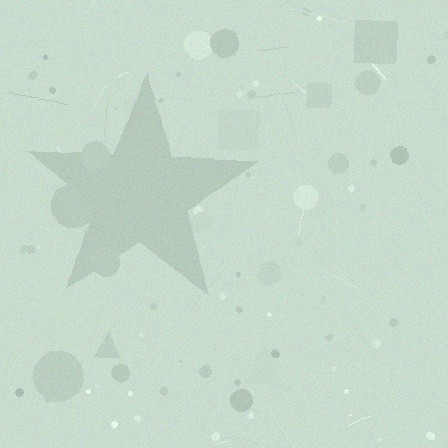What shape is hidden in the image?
A star is hidden in the image.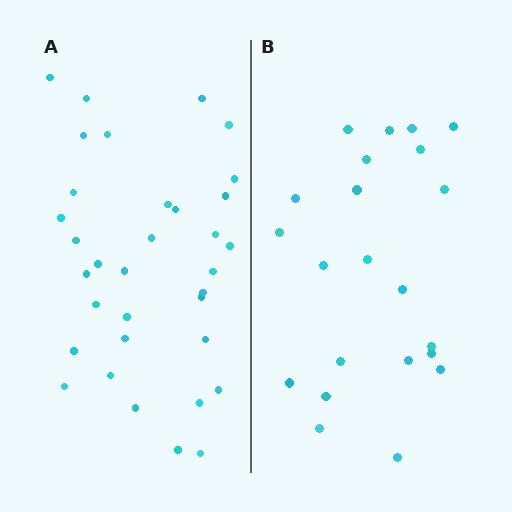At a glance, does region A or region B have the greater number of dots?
Region A (the left region) has more dots.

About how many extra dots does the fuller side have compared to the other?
Region A has roughly 12 or so more dots than region B.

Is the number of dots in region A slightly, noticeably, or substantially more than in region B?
Region A has substantially more. The ratio is roughly 1.5 to 1.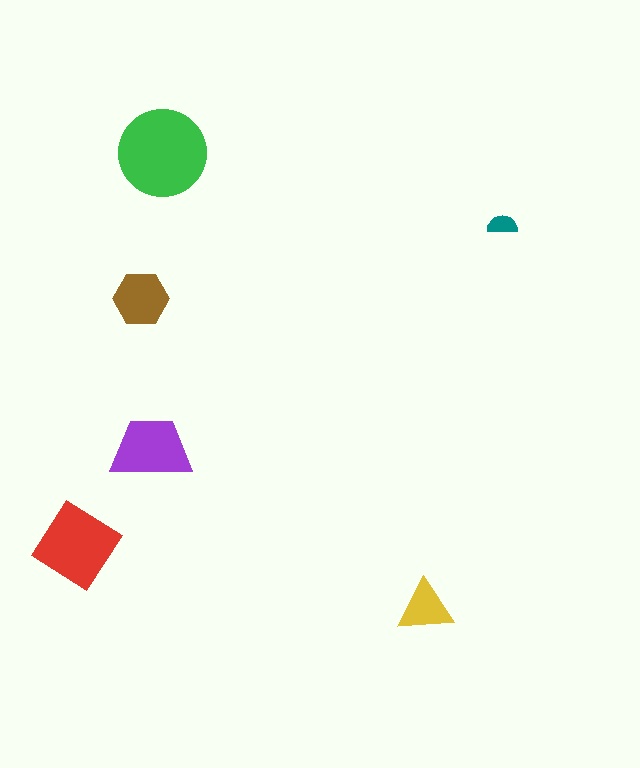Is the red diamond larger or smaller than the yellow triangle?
Larger.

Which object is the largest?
The green circle.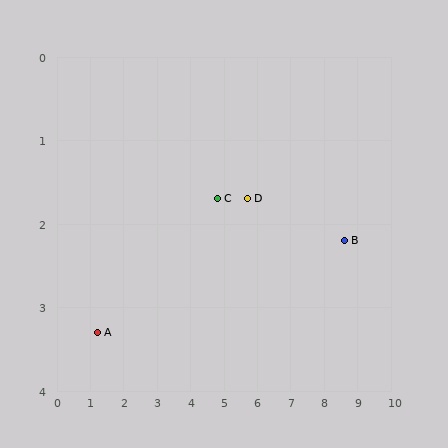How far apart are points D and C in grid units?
Points D and C are about 0.9 grid units apart.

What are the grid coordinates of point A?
Point A is at approximately (1.2, 3.3).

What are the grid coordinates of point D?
Point D is at approximately (5.7, 1.7).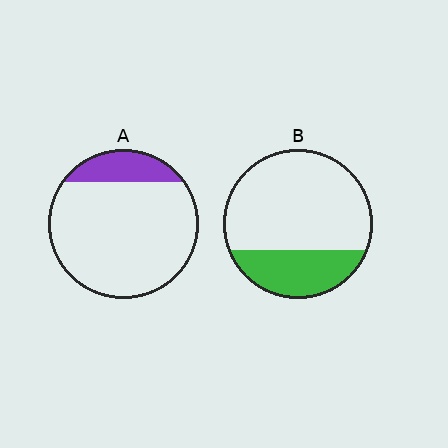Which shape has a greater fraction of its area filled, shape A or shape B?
Shape B.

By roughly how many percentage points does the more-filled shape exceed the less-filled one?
By roughly 10 percentage points (B over A).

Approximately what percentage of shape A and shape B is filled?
A is approximately 15% and B is approximately 30%.